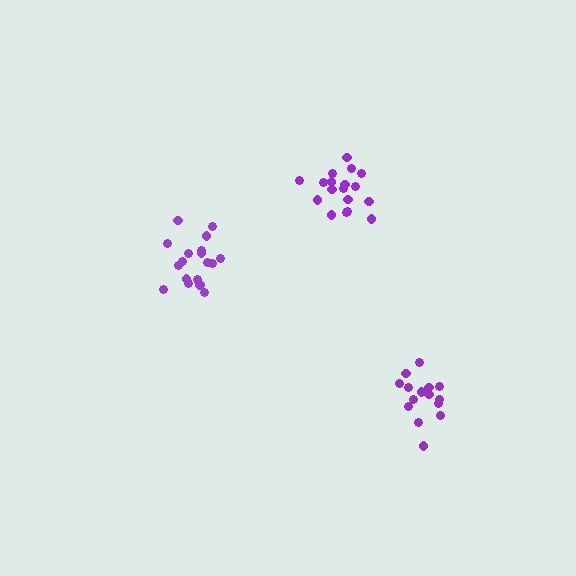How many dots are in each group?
Group 1: 18 dots, Group 2: 18 dots, Group 3: 15 dots (51 total).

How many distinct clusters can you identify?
There are 3 distinct clusters.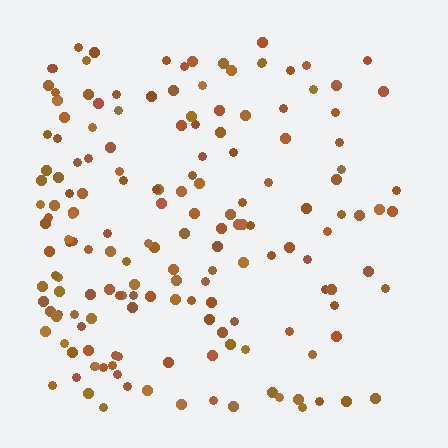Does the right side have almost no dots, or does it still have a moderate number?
Still a moderate number, just noticeably fewer than the left.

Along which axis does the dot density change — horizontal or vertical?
Horizontal.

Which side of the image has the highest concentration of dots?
The left.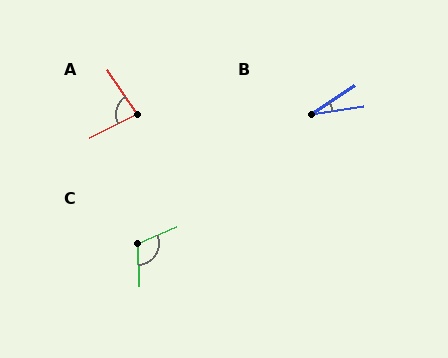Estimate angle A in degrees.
Approximately 83 degrees.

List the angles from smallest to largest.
B (25°), A (83°), C (111°).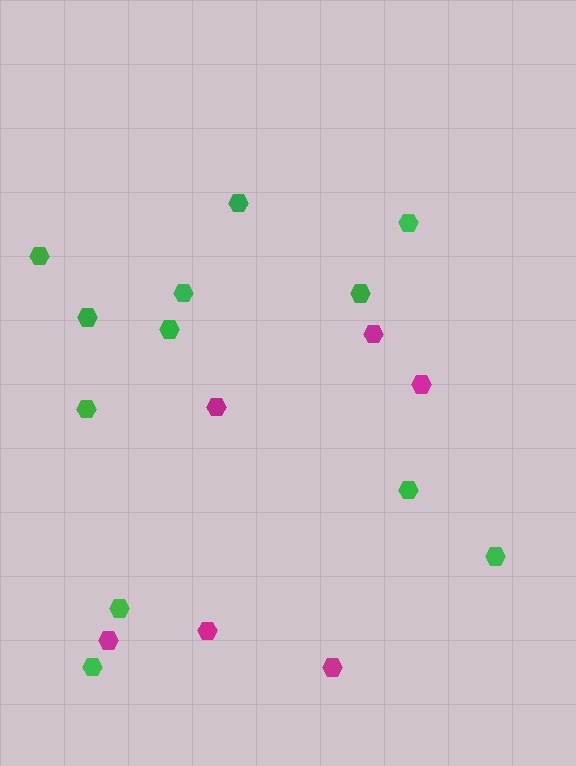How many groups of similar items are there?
There are 2 groups: one group of magenta hexagons (6) and one group of green hexagons (12).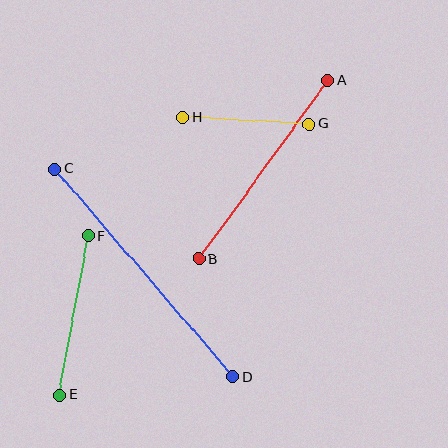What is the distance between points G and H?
The distance is approximately 126 pixels.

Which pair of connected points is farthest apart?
Points C and D are farthest apart.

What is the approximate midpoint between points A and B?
The midpoint is at approximately (263, 170) pixels.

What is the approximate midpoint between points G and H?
The midpoint is at approximately (246, 121) pixels.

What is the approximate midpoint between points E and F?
The midpoint is at approximately (74, 315) pixels.